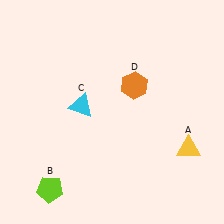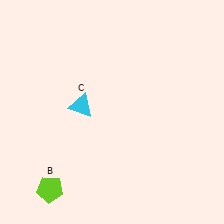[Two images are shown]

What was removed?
The orange hexagon (D), the yellow triangle (A) were removed in Image 2.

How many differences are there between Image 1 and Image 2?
There are 2 differences between the two images.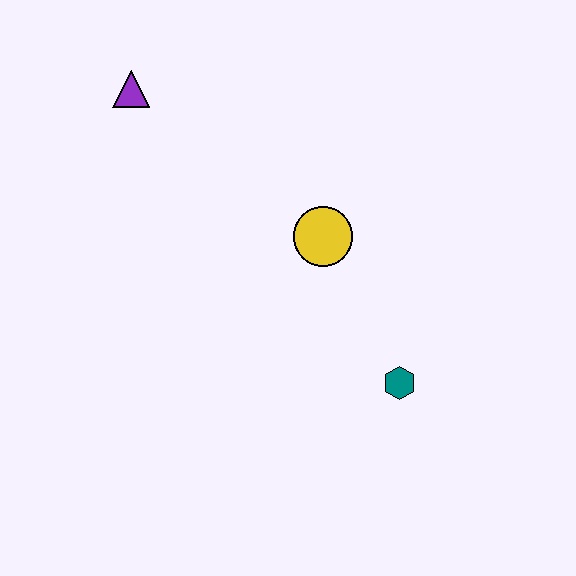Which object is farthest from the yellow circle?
The purple triangle is farthest from the yellow circle.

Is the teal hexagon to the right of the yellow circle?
Yes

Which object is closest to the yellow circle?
The teal hexagon is closest to the yellow circle.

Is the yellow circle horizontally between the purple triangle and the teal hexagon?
Yes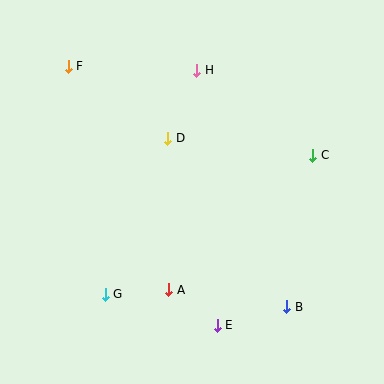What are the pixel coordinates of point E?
Point E is at (217, 325).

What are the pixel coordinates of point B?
Point B is at (287, 307).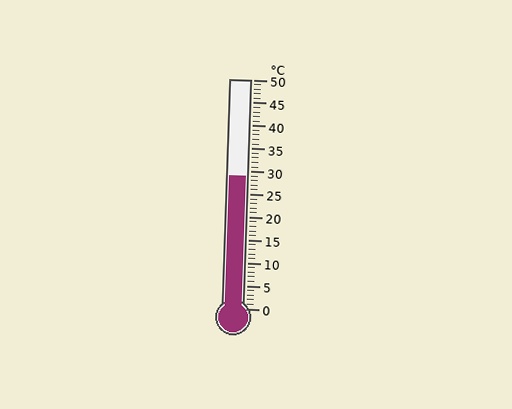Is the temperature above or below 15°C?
The temperature is above 15°C.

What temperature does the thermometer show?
The thermometer shows approximately 29°C.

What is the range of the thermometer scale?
The thermometer scale ranges from 0°C to 50°C.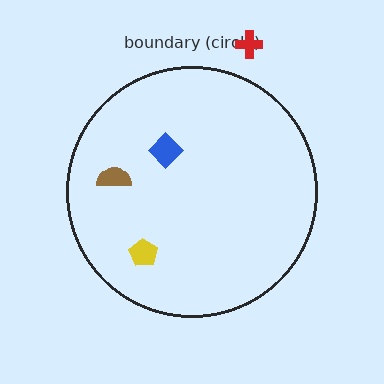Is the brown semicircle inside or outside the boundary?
Inside.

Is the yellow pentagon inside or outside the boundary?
Inside.